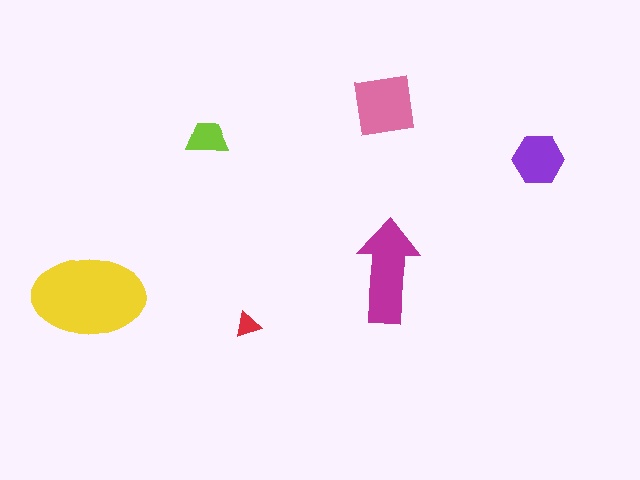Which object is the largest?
The yellow ellipse.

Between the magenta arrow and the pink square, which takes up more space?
The magenta arrow.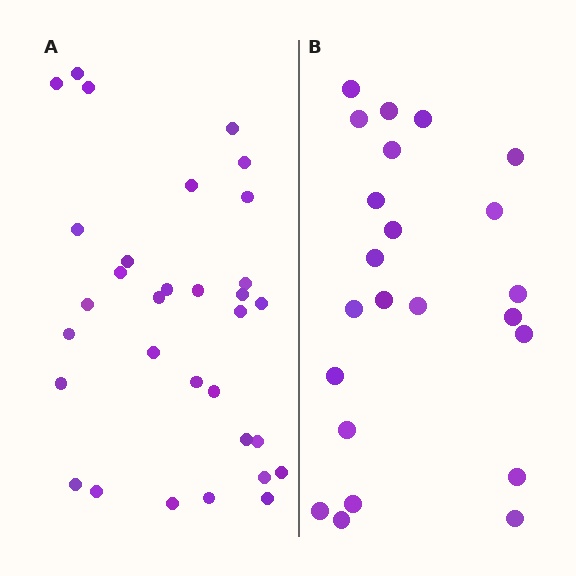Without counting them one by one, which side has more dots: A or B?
Region A (the left region) has more dots.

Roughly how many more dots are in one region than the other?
Region A has roughly 8 or so more dots than region B.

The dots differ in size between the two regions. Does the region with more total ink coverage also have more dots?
No. Region B has more total ink coverage because its dots are larger, but region A actually contains more individual dots. Total area can be misleading — the number of items is what matters here.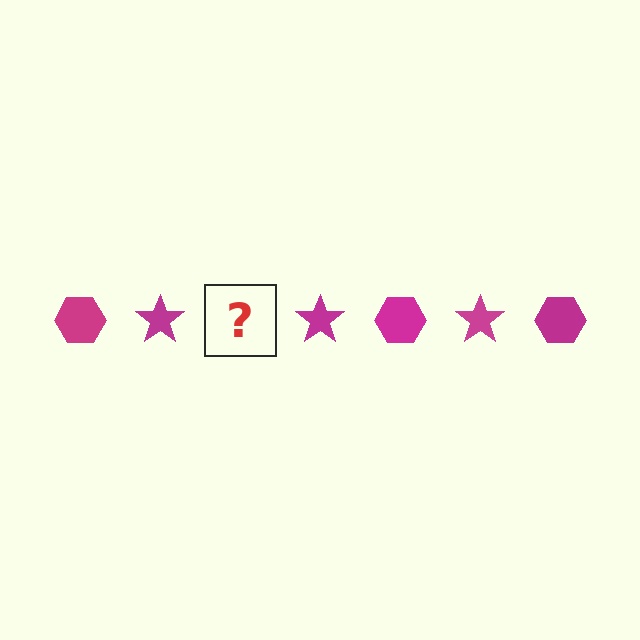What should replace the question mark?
The question mark should be replaced with a magenta hexagon.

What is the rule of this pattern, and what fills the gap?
The rule is that the pattern cycles through hexagon, star shapes in magenta. The gap should be filled with a magenta hexagon.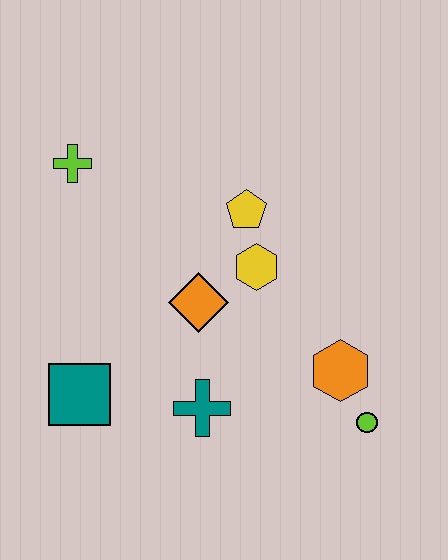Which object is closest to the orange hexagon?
The lime circle is closest to the orange hexagon.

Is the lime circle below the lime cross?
Yes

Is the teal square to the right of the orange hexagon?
No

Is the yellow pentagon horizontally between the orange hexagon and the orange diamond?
Yes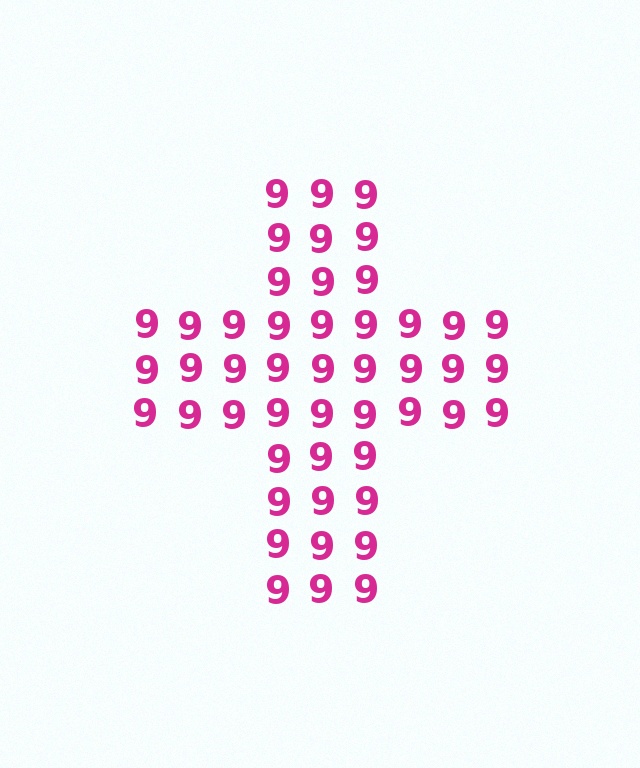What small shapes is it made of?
It is made of small digit 9's.